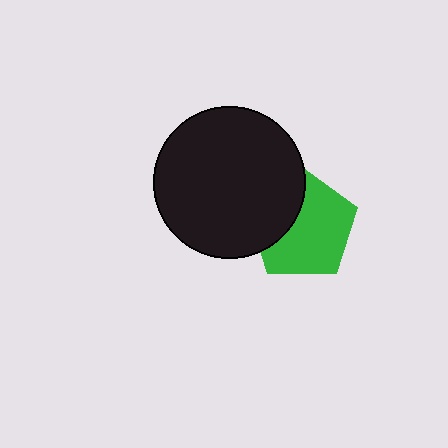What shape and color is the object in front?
The object in front is a black circle.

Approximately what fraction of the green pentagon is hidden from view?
Roughly 33% of the green pentagon is hidden behind the black circle.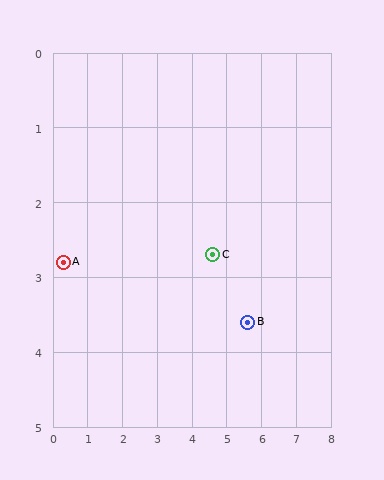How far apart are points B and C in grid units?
Points B and C are about 1.3 grid units apart.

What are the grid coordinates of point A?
Point A is at approximately (0.3, 2.8).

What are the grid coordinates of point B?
Point B is at approximately (5.6, 3.6).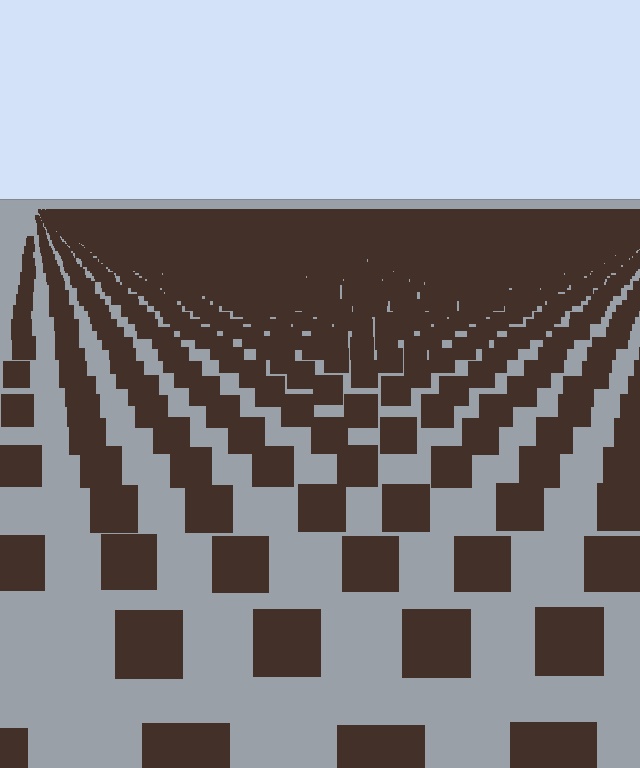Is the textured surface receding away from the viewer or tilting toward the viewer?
The surface is receding away from the viewer. Texture elements get smaller and denser toward the top.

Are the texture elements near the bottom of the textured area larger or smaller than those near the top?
Larger. Near the bottom, elements are closer to the viewer and appear at a bigger on-screen size.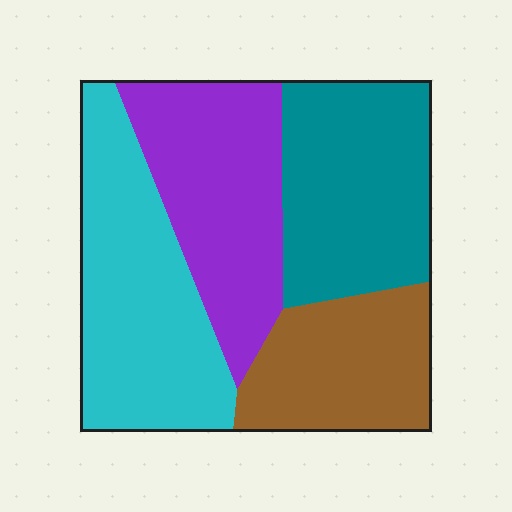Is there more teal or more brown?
Teal.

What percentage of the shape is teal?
Teal takes up about one quarter (1/4) of the shape.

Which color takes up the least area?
Brown, at roughly 20%.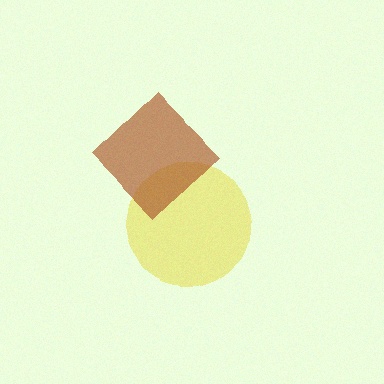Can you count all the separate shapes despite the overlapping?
Yes, there are 2 separate shapes.